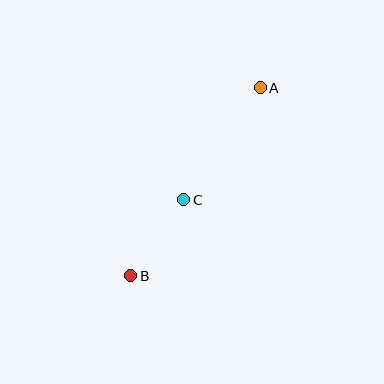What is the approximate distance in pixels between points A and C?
The distance between A and C is approximately 136 pixels.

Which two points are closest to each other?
Points B and C are closest to each other.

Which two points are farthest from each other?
Points A and B are farthest from each other.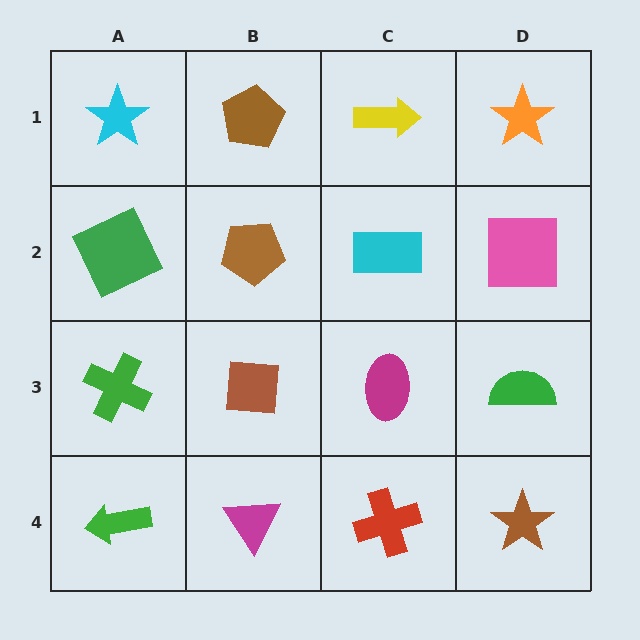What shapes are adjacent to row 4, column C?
A magenta ellipse (row 3, column C), a magenta triangle (row 4, column B), a brown star (row 4, column D).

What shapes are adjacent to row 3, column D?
A pink square (row 2, column D), a brown star (row 4, column D), a magenta ellipse (row 3, column C).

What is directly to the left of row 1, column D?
A yellow arrow.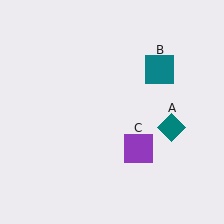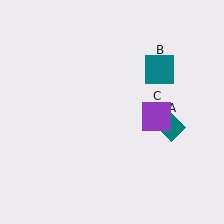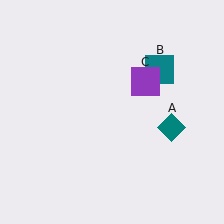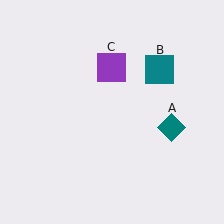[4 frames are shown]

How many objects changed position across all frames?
1 object changed position: purple square (object C).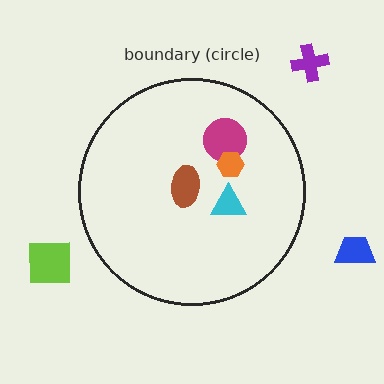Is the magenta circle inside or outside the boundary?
Inside.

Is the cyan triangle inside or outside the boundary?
Inside.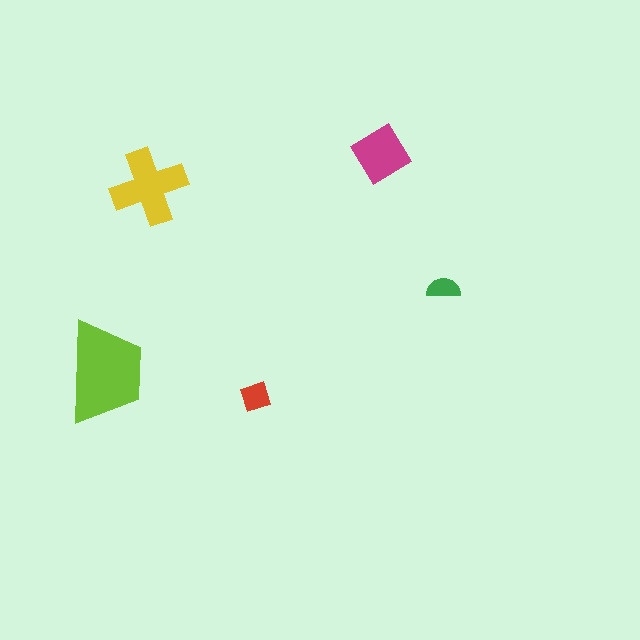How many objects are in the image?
There are 5 objects in the image.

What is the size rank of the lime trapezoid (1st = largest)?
1st.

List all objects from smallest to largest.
The green semicircle, the red diamond, the magenta diamond, the yellow cross, the lime trapezoid.